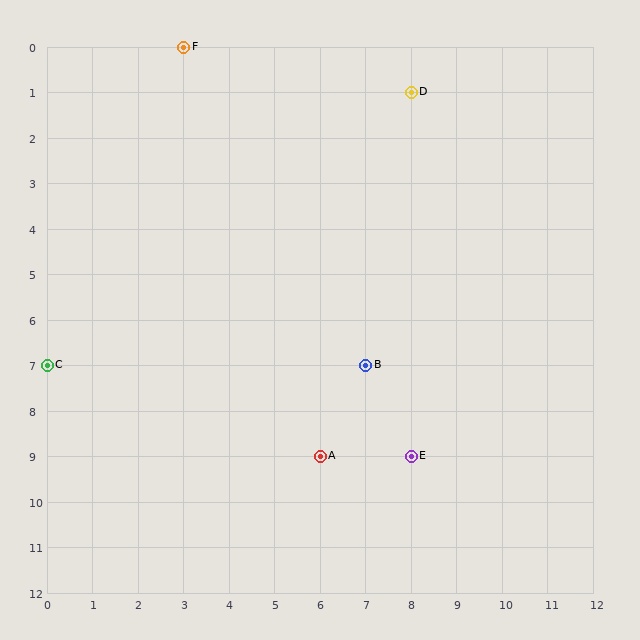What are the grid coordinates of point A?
Point A is at grid coordinates (6, 9).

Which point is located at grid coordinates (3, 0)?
Point F is at (3, 0).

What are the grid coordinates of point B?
Point B is at grid coordinates (7, 7).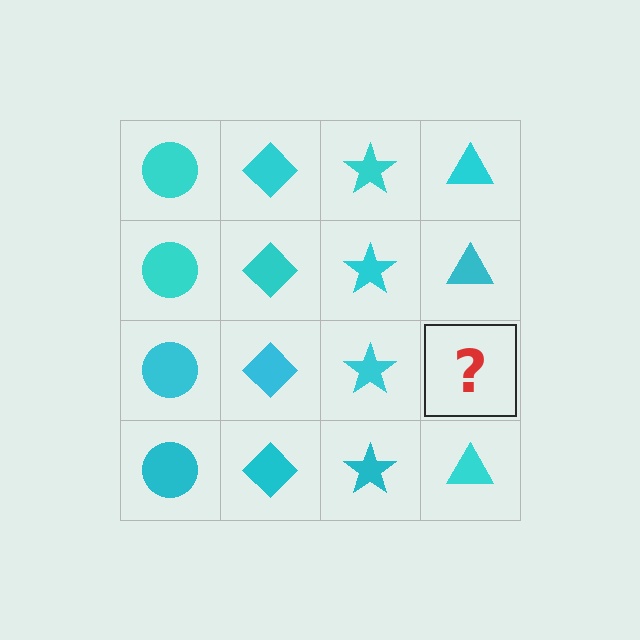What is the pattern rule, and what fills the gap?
The rule is that each column has a consistent shape. The gap should be filled with a cyan triangle.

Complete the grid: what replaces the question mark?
The question mark should be replaced with a cyan triangle.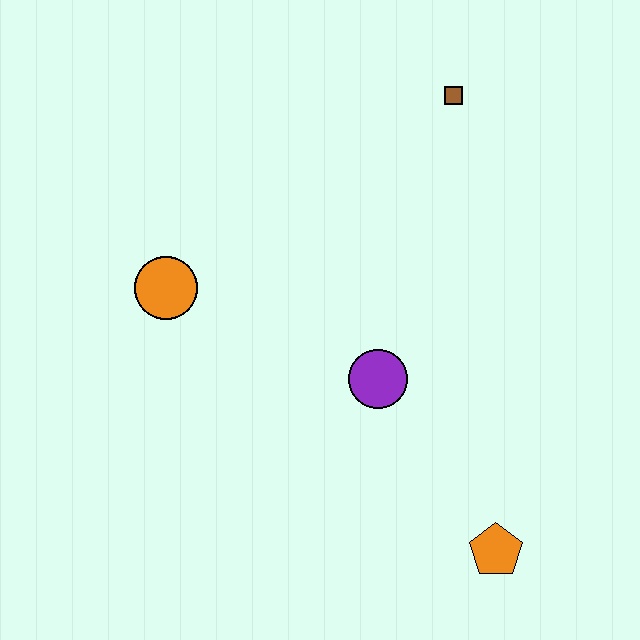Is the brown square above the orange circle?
Yes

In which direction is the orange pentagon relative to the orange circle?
The orange pentagon is to the right of the orange circle.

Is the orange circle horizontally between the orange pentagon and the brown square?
No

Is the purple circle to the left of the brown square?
Yes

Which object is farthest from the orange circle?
The orange pentagon is farthest from the orange circle.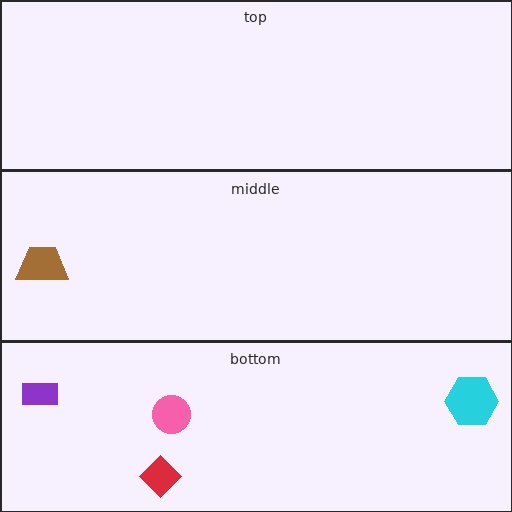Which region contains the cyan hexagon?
The bottom region.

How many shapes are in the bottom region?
4.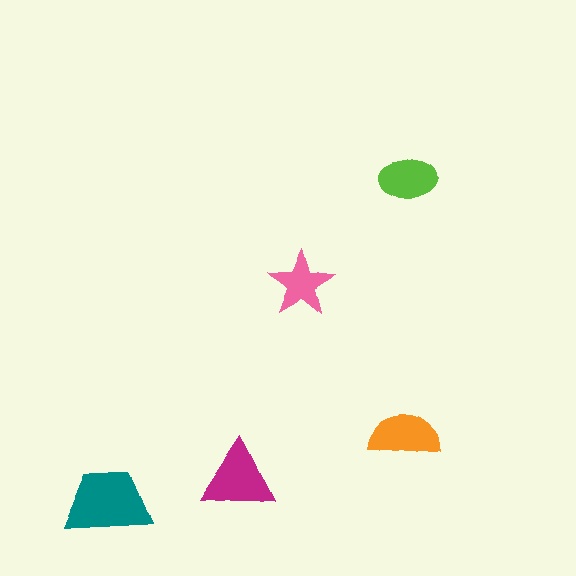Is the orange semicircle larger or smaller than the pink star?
Larger.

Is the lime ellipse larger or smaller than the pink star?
Larger.